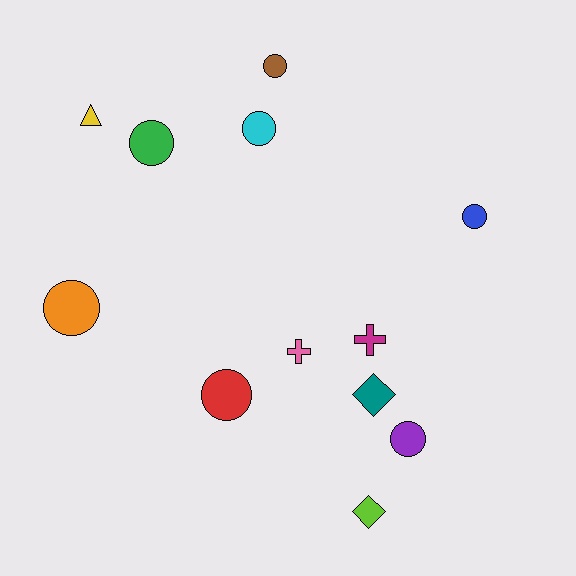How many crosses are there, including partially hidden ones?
There are 2 crosses.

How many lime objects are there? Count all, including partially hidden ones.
There is 1 lime object.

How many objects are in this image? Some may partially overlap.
There are 12 objects.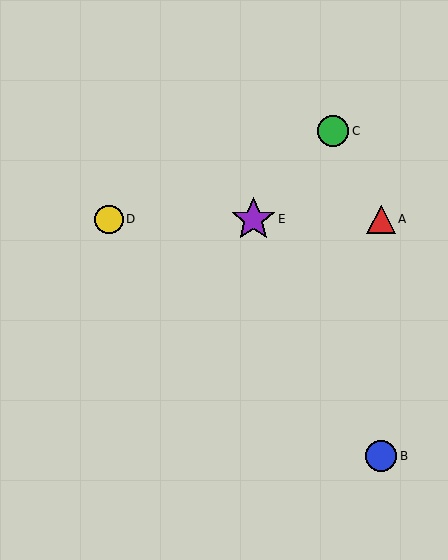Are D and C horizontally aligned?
No, D is at y≈219 and C is at y≈131.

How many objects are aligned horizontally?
3 objects (A, D, E) are aligned horizontally.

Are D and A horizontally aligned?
Yes, both are at y≈219.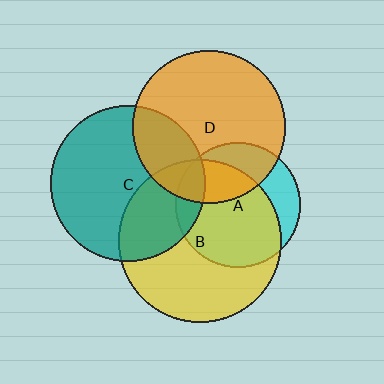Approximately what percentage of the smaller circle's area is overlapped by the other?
Approximately 70%.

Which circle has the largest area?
Circle B (yellow).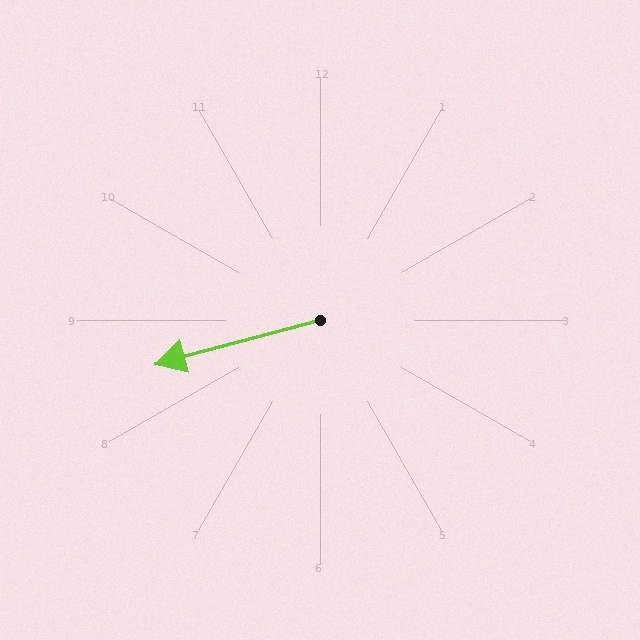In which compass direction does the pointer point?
West.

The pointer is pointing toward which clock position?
Roughly 9 o'clock.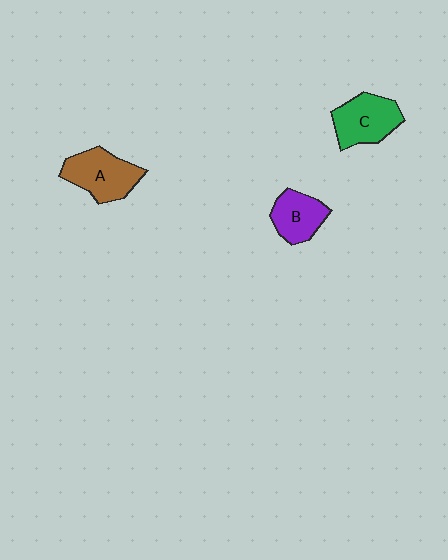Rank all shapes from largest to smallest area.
From largest to smallest: A (brown), C (green), B (purple).